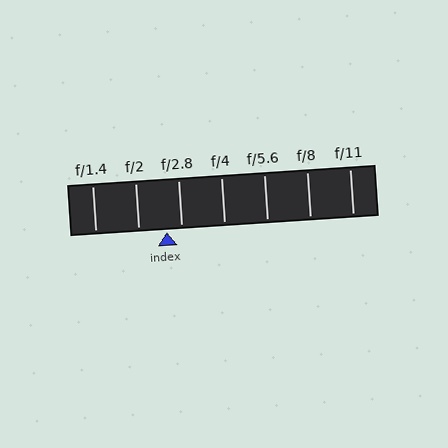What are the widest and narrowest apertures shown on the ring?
The widest aperture shown is f/1.4 and the narrowest is f/11.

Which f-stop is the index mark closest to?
The index mark is closest to f/2.8.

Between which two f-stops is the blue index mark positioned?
The index mark is between f/2 and f/2.8.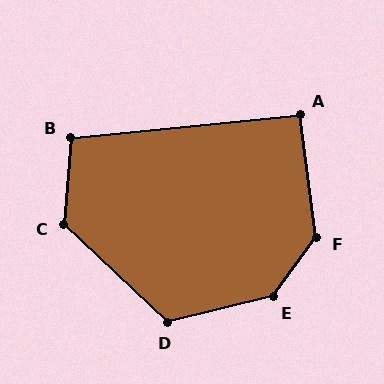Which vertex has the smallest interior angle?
A, at approximately 92 degrees.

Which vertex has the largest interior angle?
E, at approximately 140 degrees.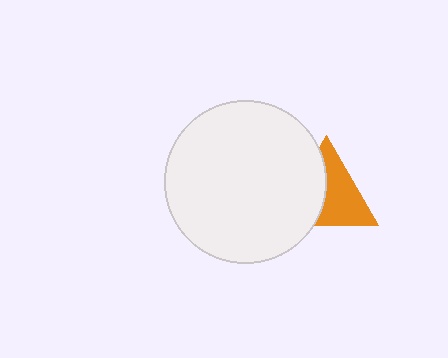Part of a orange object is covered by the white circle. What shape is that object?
It is a triangle.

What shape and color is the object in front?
The object in front is a white circle.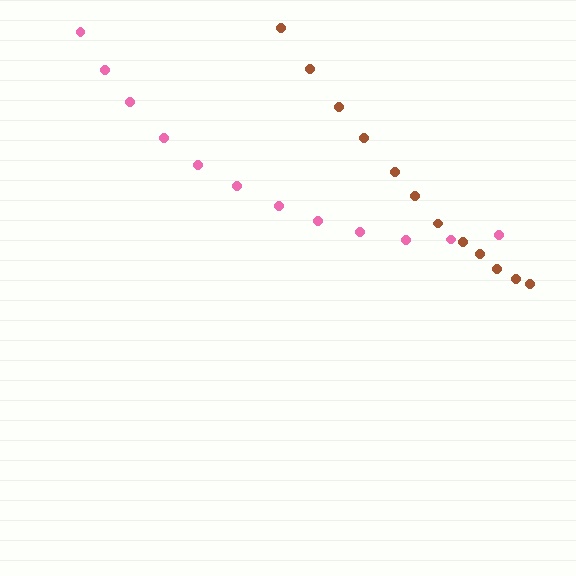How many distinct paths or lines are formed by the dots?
There are 2 distinct paths.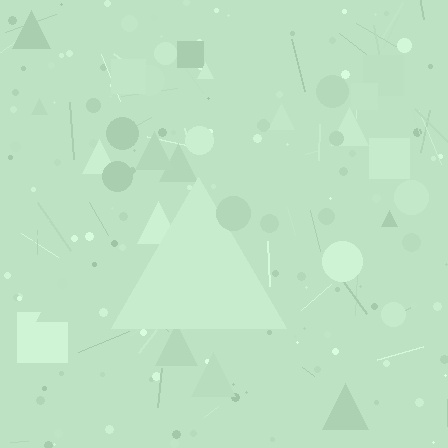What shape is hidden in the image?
A triangle is hidden in the image.